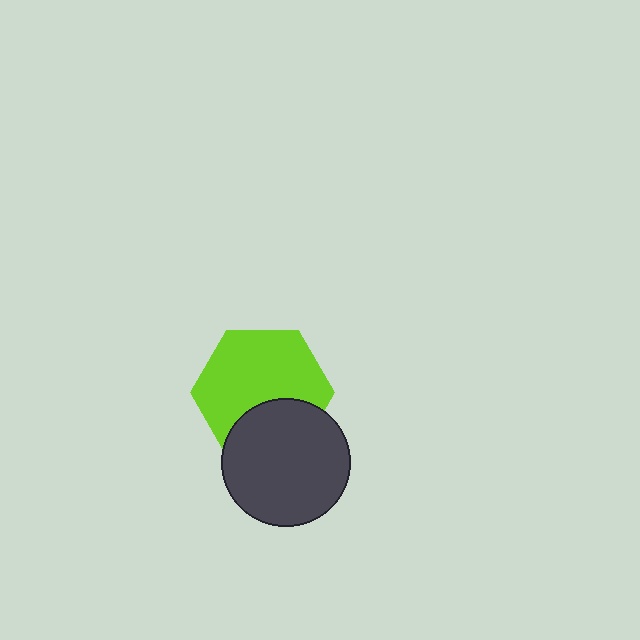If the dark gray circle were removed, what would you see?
You would see the complete lime hexagon.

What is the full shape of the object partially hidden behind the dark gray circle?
The partially hidden object is a lime hexagon.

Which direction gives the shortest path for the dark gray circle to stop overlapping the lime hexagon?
Moving down gives the shortest separation.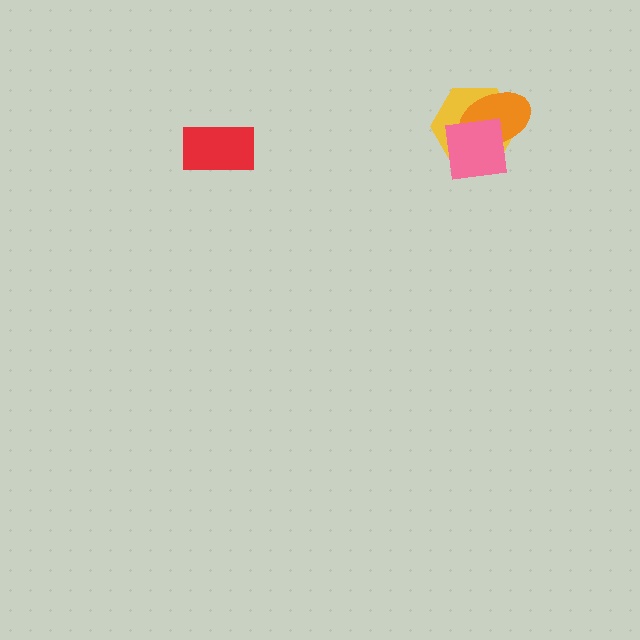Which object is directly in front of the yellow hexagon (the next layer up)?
The orange ellipse is directly in front of the yellow hexagon.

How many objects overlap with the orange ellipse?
2 objects overlap with the orange ellipse.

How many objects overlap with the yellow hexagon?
2 objects overlap with the yellow hexagon.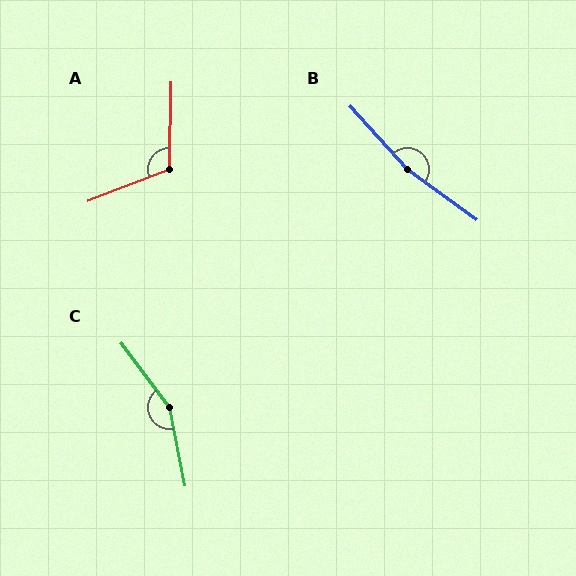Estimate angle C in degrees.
Approximately 154 degrees.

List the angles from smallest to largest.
A (112°), C (154°), B (168°).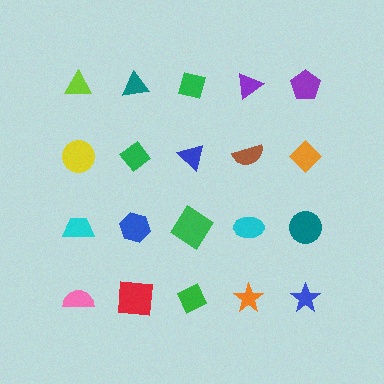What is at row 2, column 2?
A green diamond.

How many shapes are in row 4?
5 shapes.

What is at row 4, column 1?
A pink semicircle.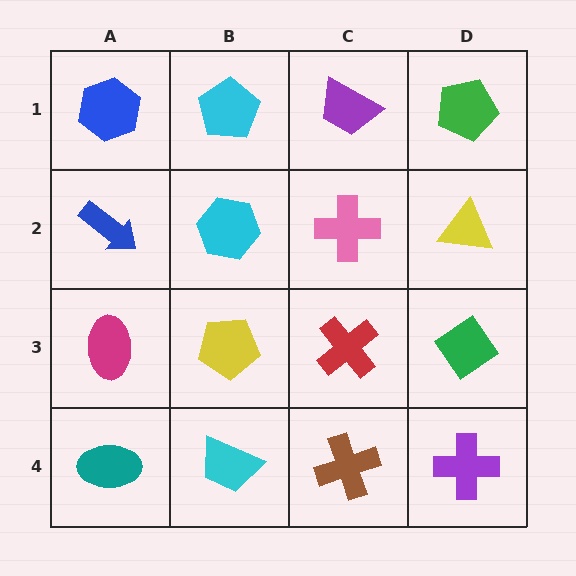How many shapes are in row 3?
4 shapes.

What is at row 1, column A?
A blue hexagon.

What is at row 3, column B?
A yellow pentagon.